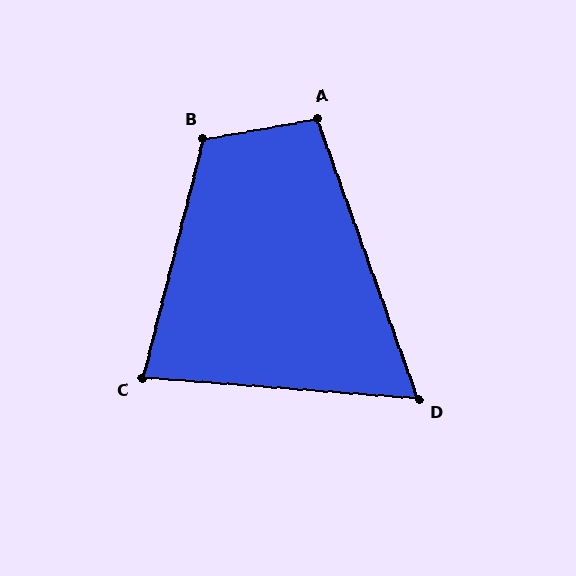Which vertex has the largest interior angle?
B, at approximately 114 degrees.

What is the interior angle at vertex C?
Approximately 80 degrees (acute).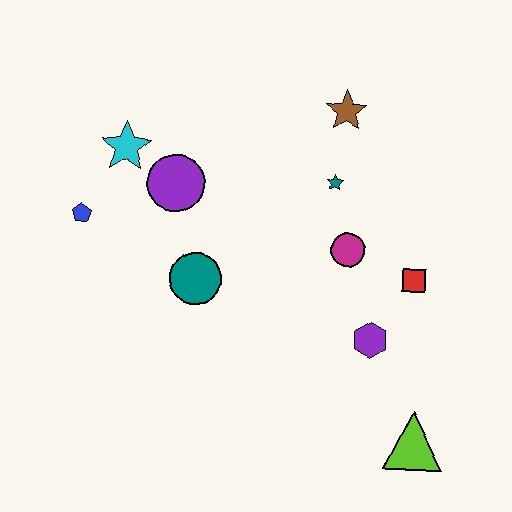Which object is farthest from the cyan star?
The lime triangle is farthest from the cyan star.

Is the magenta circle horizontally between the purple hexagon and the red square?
No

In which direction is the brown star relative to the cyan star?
The brown star is to the right of the cyan star.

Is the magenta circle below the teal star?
Yes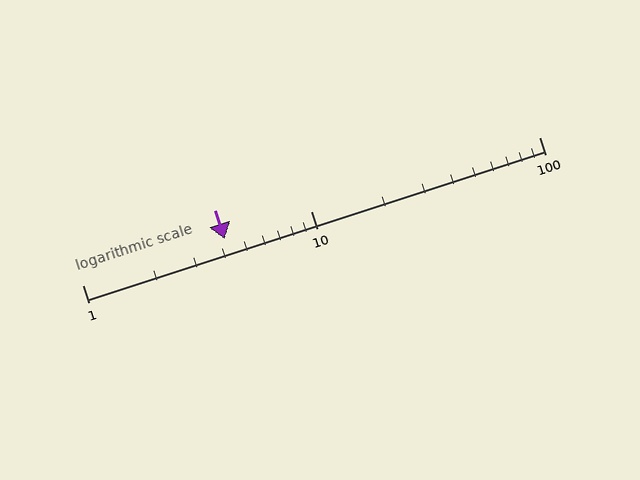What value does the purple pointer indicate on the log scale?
The pointer indicates approximately 4.2.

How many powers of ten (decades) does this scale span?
The scale spans 2 decades, from 1 to 100.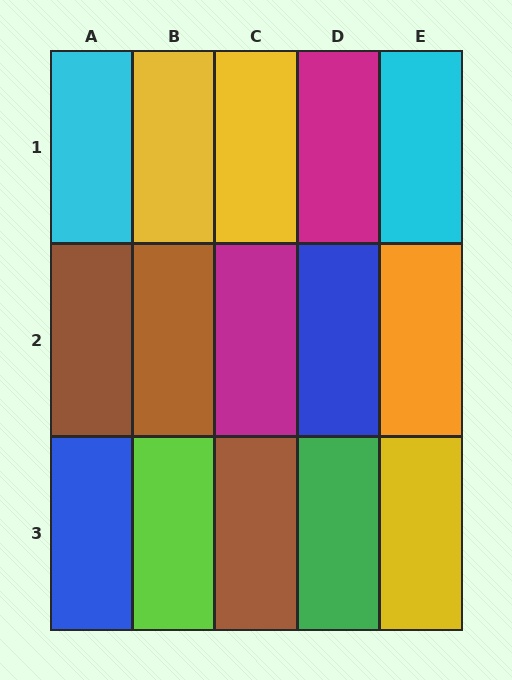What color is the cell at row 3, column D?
Green.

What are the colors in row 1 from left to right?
Cyan, yellow, yellow, magenta, cyan.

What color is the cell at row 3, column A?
Blue.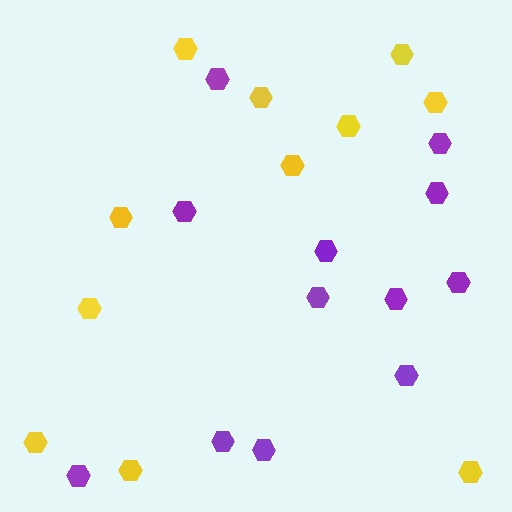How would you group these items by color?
There are 2 groups: one group of yellow hexagons (11) and one group of purple hexagons (12).